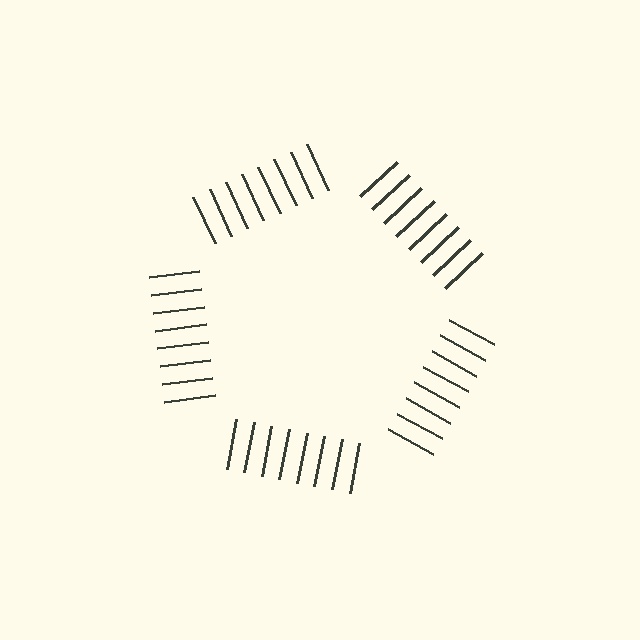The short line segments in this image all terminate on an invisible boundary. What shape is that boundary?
An illusory pentagon — the line segments terminate on its edges but no continuous stroke is drawn.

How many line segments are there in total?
40 — 8 along each of the 5 edges.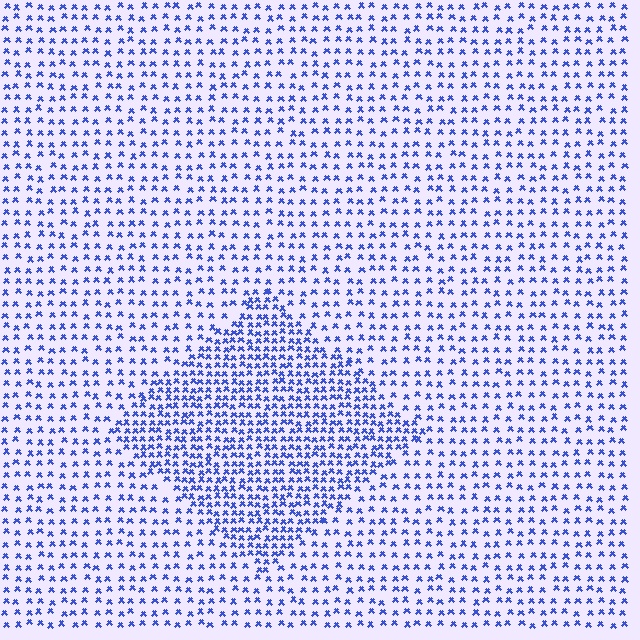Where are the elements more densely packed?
The elements are more densely packed inside the diamond boundary.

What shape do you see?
I see a diamond.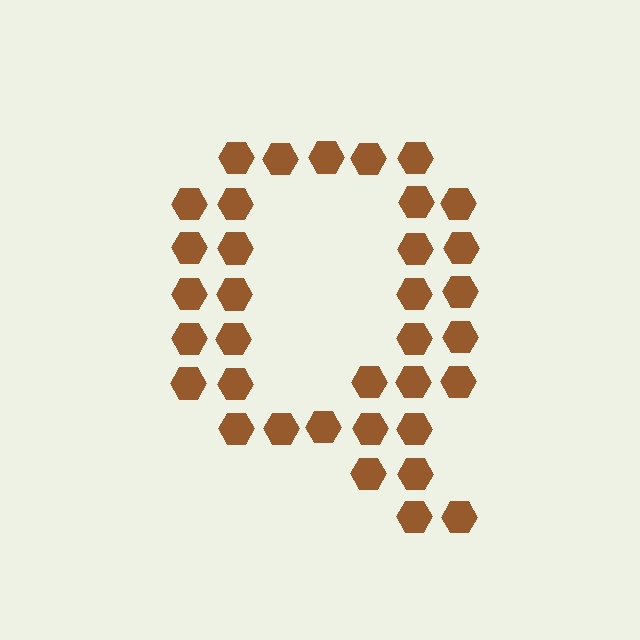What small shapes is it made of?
It is made of small hexagons.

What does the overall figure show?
The overall figure shows the letter Q.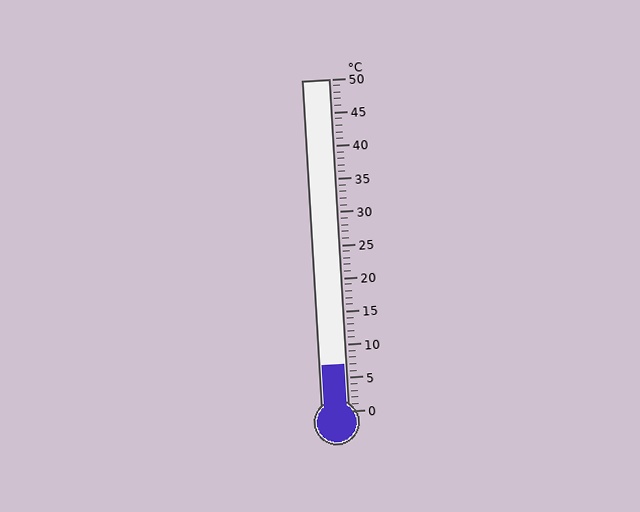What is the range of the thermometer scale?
The thermometer scale ranges from 0°C to 50°C.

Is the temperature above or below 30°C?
The temperature is below 30°C.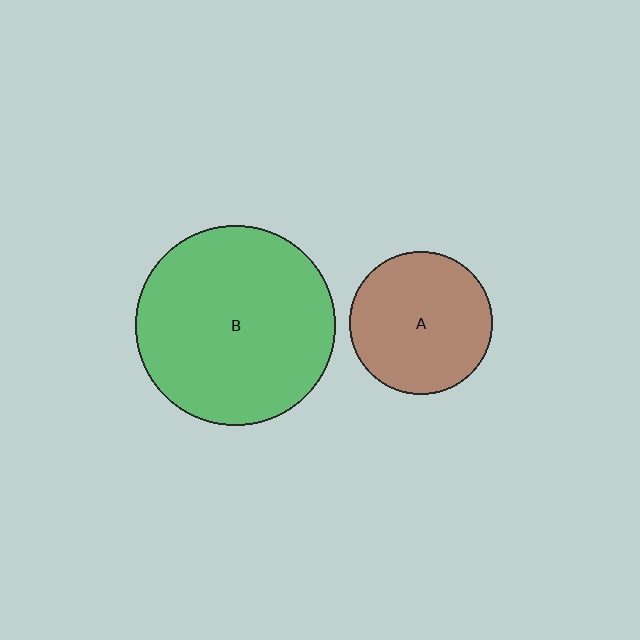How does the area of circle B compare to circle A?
Approximately 2.0 times.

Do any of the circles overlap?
No, none of the circles overlap.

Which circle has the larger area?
Circle B (green).